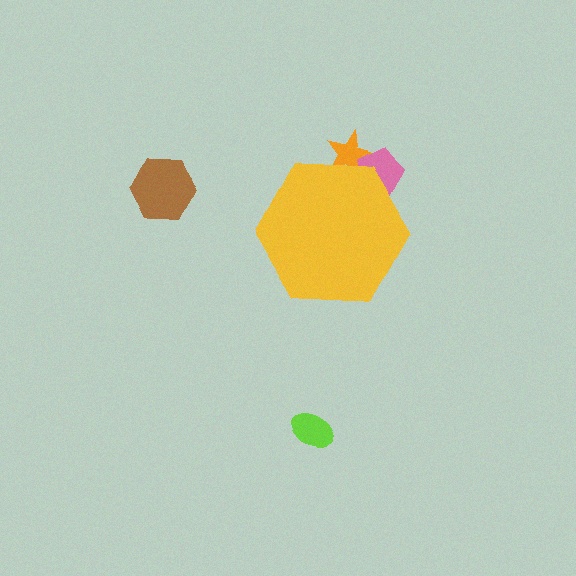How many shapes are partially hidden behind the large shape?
2 shapes are partially hidden.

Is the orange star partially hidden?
Yes, the orange star is partially hidden behind the yellow hexagon.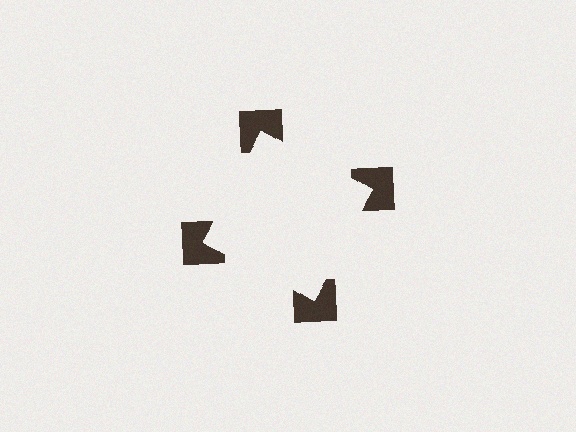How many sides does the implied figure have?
4 sides.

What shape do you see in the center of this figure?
An illusory square — its edges are inferred from the aligned wedge cuts in the notched squares, not physically drawn.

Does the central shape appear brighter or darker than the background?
It typically appears slightly brighter than the background, even though no actual brightness change is drawn.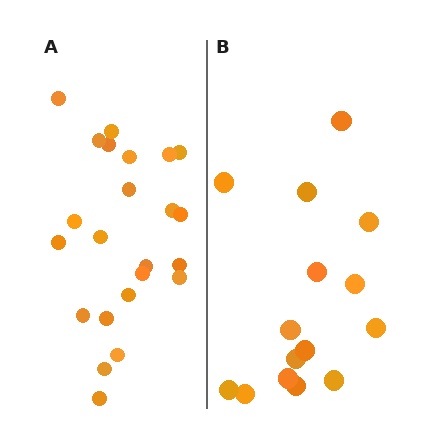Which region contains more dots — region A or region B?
Region A (the left region) has more dots.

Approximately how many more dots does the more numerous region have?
Region A has roughly 8 or so more dots than region B.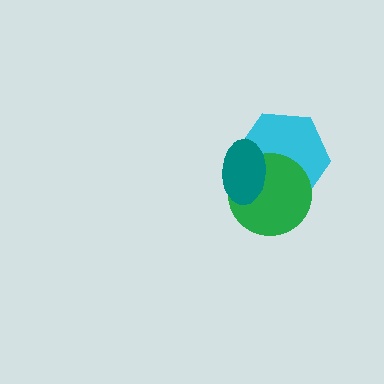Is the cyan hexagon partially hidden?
Yes, it is partially covered by another shape.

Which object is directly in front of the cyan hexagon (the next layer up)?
The green circle is directly in front of the cyan hexagon.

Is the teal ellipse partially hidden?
No, no other shape covers it.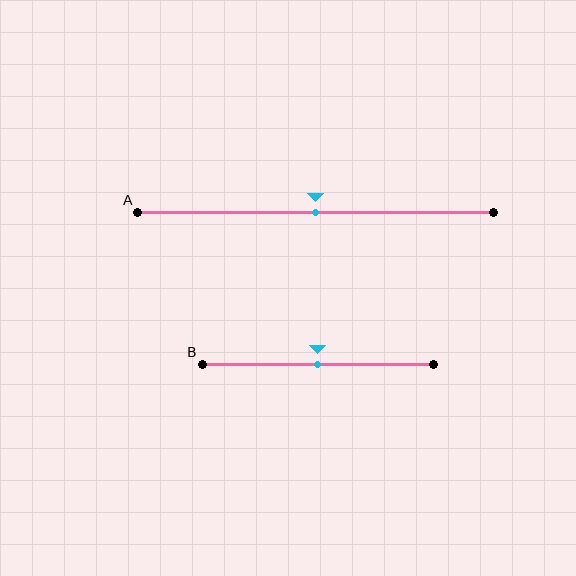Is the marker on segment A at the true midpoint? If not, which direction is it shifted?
Yes, the marker on segment A is at the true midpoint.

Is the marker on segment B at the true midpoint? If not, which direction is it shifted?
Yes, the marker on segment B is at the true midpoint.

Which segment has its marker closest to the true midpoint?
Segment A has its marker closest to the true midpoint.